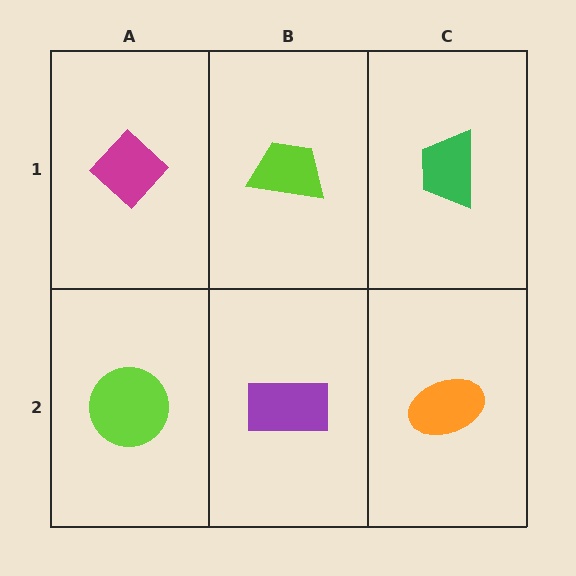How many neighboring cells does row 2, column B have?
3.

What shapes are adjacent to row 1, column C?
An orange ellipse (row 2, column C), a lime trapezoid (row 1, column B).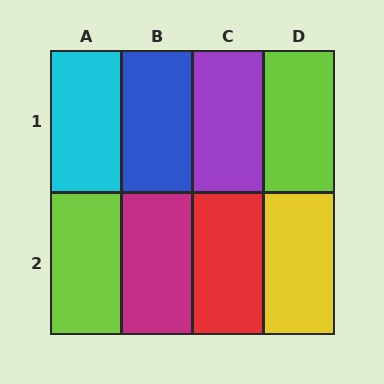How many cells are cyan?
1 cell is cyan.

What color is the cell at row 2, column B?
Magenta.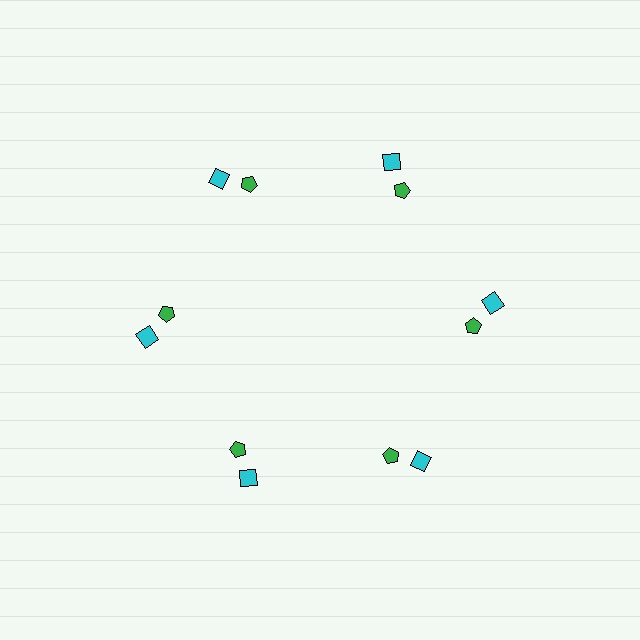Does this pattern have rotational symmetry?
Yes, this pattern has 6-fold rotational symmetry. It looks the same after rotating 60 degrees around the center.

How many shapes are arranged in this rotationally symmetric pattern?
There are 12 shapes, arranged in 6 groups of 2.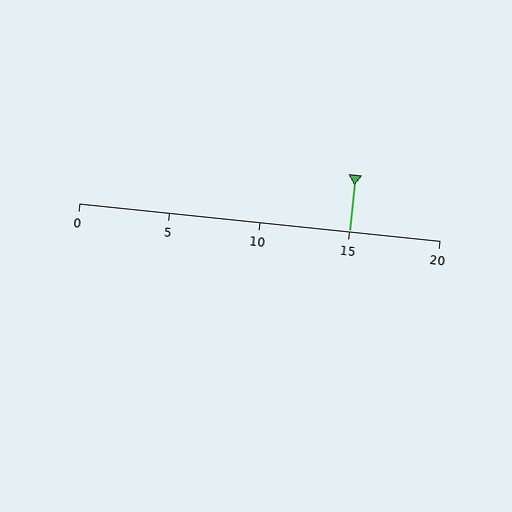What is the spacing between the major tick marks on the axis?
The major ticks are spaced 5 apart.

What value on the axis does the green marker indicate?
The marker indicates approximately 15.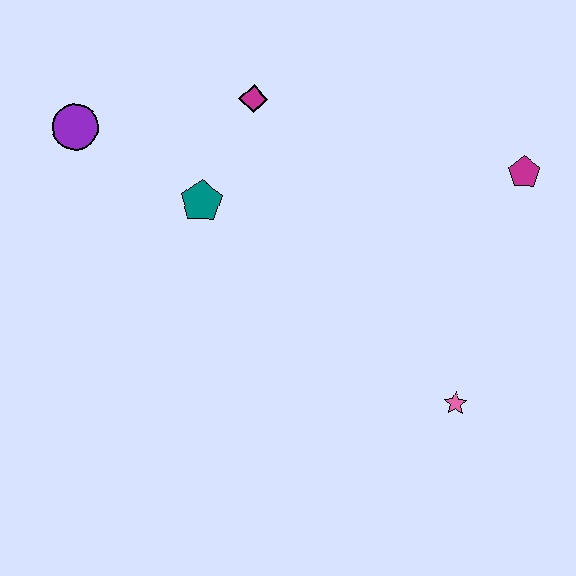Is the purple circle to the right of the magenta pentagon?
No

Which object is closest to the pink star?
The magenta pentagon is closest to the pink star.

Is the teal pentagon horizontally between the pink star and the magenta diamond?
No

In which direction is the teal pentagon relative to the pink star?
The teal pentagon is to the left of the pink star.